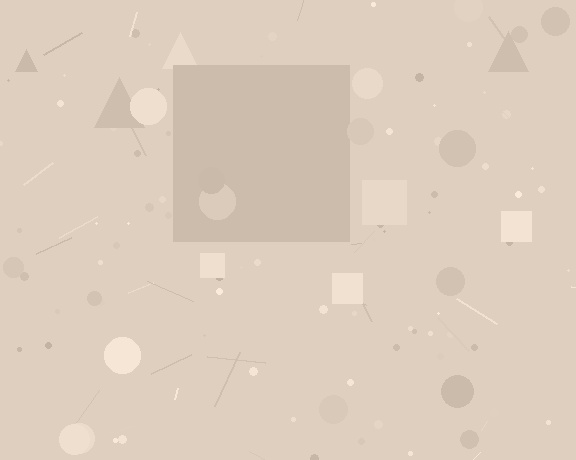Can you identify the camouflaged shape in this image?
The camouflaged shape is a square.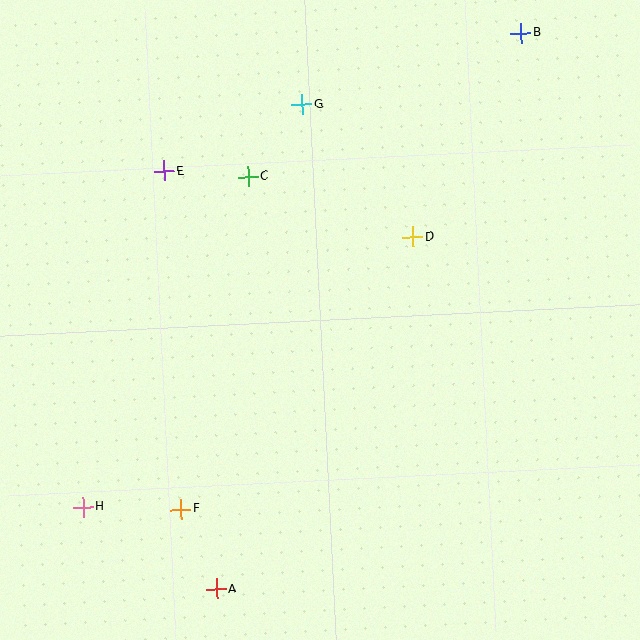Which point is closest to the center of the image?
Point D at (413, 237) is closest to the center.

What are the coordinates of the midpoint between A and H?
The midpoint between A and H is at (150, 548).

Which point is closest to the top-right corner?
Point B is closest to the top-right corner.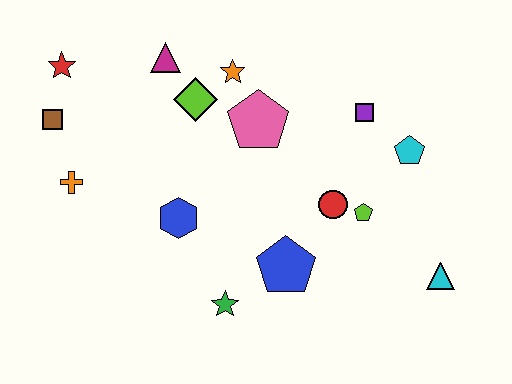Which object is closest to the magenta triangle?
The lime diamond is closest to the magenta triangle.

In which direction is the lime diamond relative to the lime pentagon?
The lime diamond is to the left of the lime pentagon.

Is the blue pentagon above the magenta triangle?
No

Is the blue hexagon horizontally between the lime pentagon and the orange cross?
Yes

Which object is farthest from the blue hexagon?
The cyan triangle is farthest from the blue hexagon.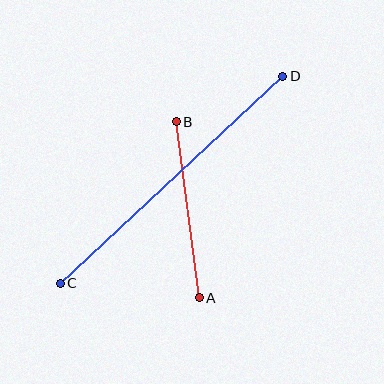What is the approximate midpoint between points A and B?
The midpoint is at approximately (188, 210) pixels.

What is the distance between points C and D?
The distance is approximately 304 pixels.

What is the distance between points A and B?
The distance is approximately 178 pixels.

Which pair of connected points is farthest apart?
Points C and D are farthest apart.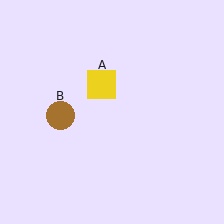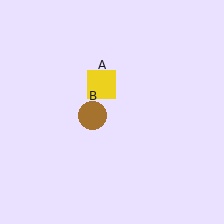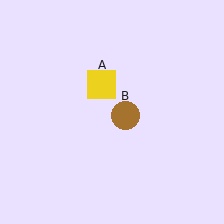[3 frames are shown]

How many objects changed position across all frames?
1 object changed position: brown circle (object B).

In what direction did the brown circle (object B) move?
The brown circle (object B) moved right.